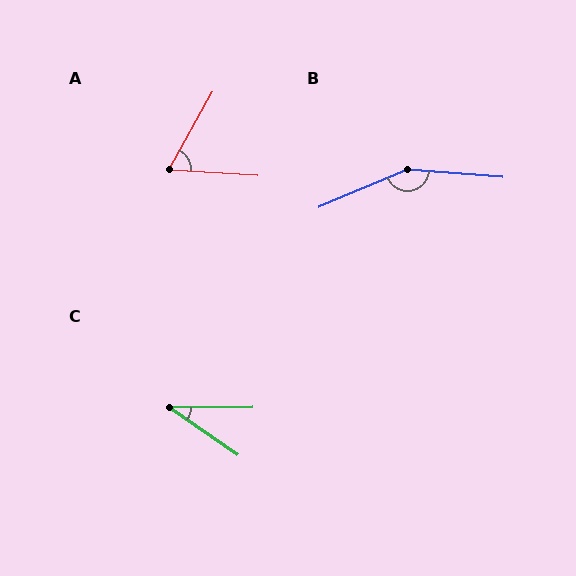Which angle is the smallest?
C, at approximately 35 degrees.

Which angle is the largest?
B, at approximately 153 degrees.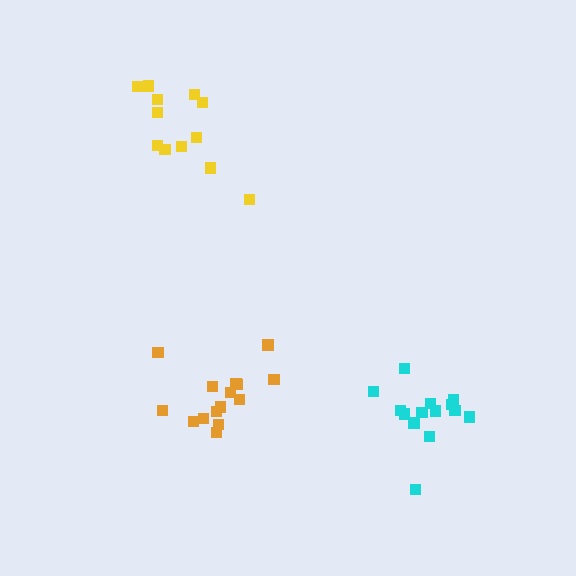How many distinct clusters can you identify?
There are 3 distinct clusters.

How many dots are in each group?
Group 1: 12 dots, Group 2: 14 dots, Group 3: 15 dots (41 total).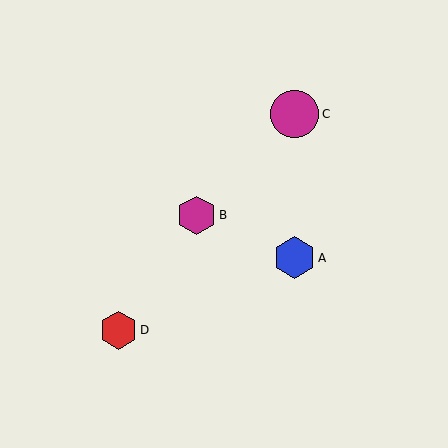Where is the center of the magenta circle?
The center of the magenta circle is at (295, 114).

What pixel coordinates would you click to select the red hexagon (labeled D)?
Click at (118, 330) to select the red hexagon D.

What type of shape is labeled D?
Shape D is a red hexagon.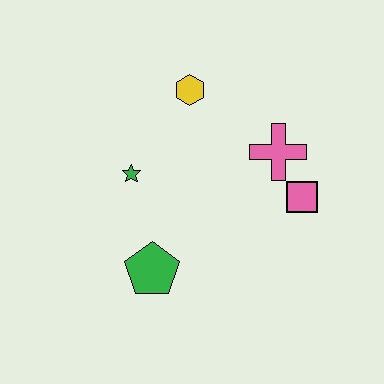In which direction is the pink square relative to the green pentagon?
The pink square is to the right of the green pentagon.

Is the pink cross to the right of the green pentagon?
Yes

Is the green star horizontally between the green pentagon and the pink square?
No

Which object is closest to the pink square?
The pink cross is closest to the pink square.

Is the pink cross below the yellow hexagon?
Yes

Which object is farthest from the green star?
The pink square is farthest from the green star.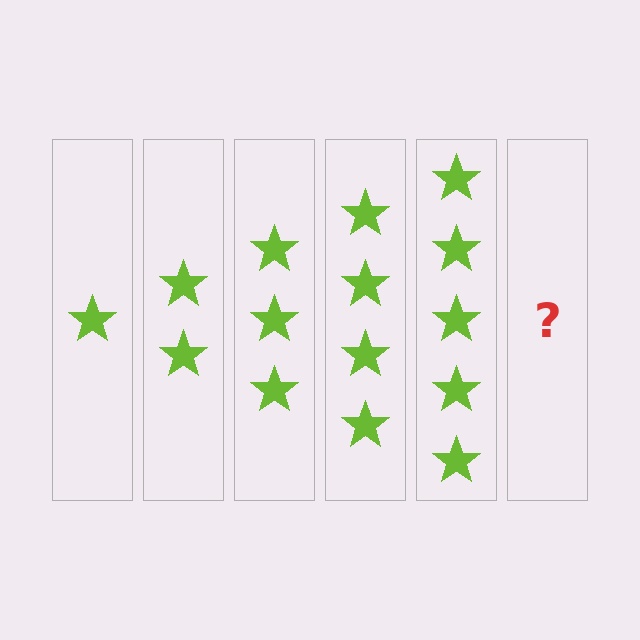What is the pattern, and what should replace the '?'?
The pattern is that each step adds one more star. The '?' should be 6 stars.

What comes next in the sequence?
The next element should be 6 stars.